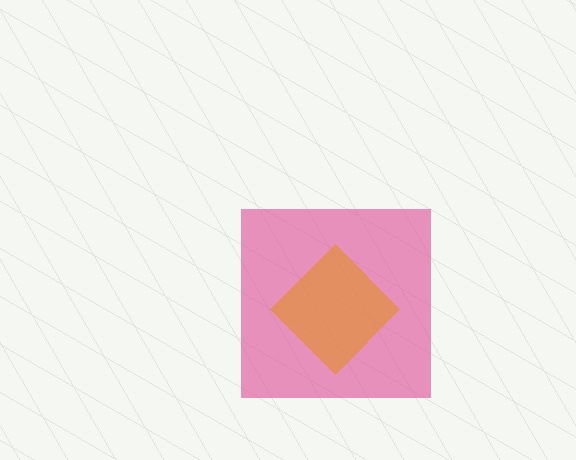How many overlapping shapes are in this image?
There are 2 overlapping shapes in the image.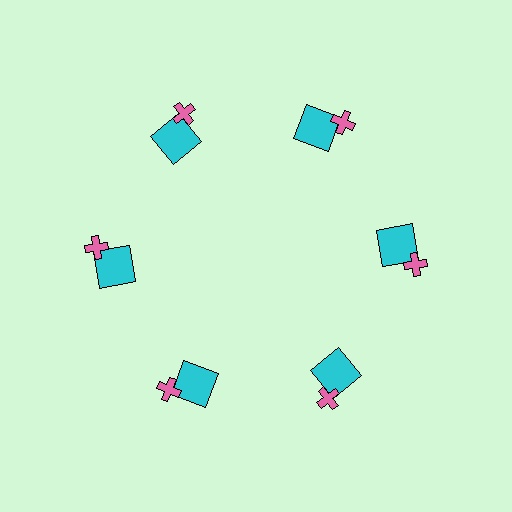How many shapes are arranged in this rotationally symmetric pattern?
There are 12 shapes, arranged in 6 groups of 2.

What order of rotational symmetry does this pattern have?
This pattern has 6-fold rotational symmetry.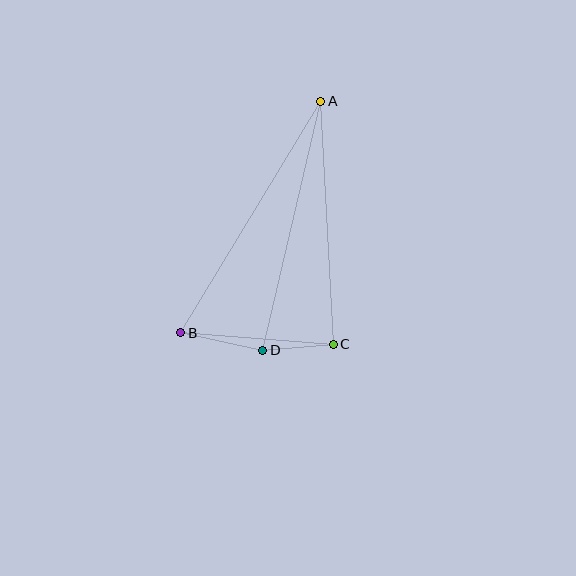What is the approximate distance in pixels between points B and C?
The distance between B and C is approximately 153 pixels.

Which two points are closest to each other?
Points C and D are closest to each other.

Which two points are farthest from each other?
Points A and B are farthest from each other.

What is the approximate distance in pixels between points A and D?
The distance between A and D is approximately 255 pixels.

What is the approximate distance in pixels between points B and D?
The distance between B and D is approximately 84 pixels.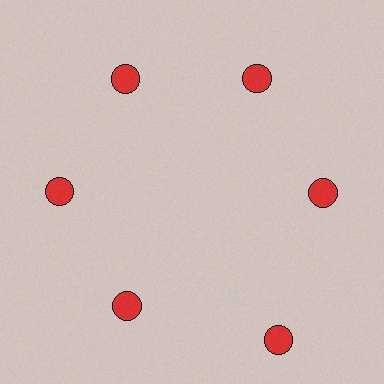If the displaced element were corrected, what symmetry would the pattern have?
It would have 6-fold rotational symmetry — the pattern would map onto itself every 60 degrees.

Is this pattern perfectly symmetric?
No. The 6 red circles are arranged in a ring, but one element near the 5 o'clock position is pushed outward from the center, breaking the 6-fold rotational symmetry.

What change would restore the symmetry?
The symmetry would be restored by moving it inward, back onto the ring so that all 6 circles sit at equal angles and equal distance from the center.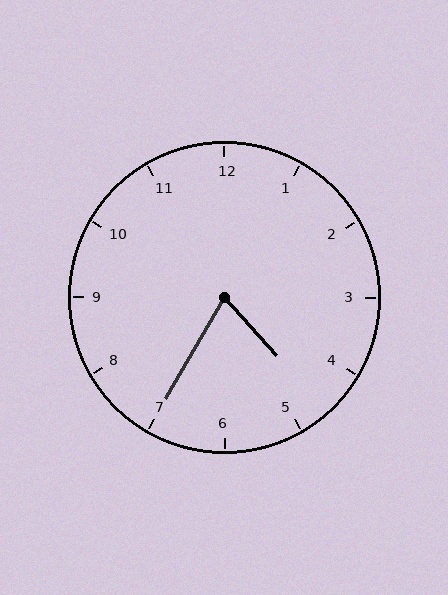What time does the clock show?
4:35.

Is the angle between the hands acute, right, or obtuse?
It is acute.